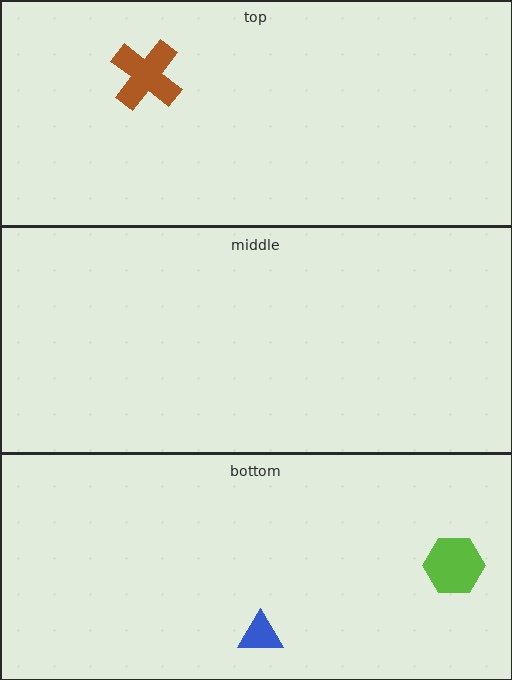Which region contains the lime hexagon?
The bottom region.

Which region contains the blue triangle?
The bottom region.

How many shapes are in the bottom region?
2.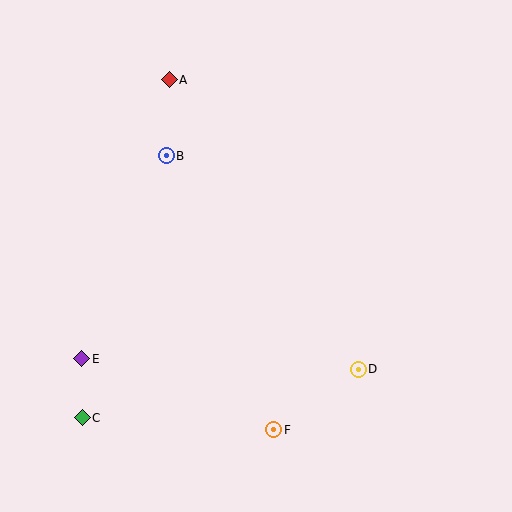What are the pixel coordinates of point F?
Point F is at (274, 430).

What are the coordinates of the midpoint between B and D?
The midpoint between B and D is at (262, 263).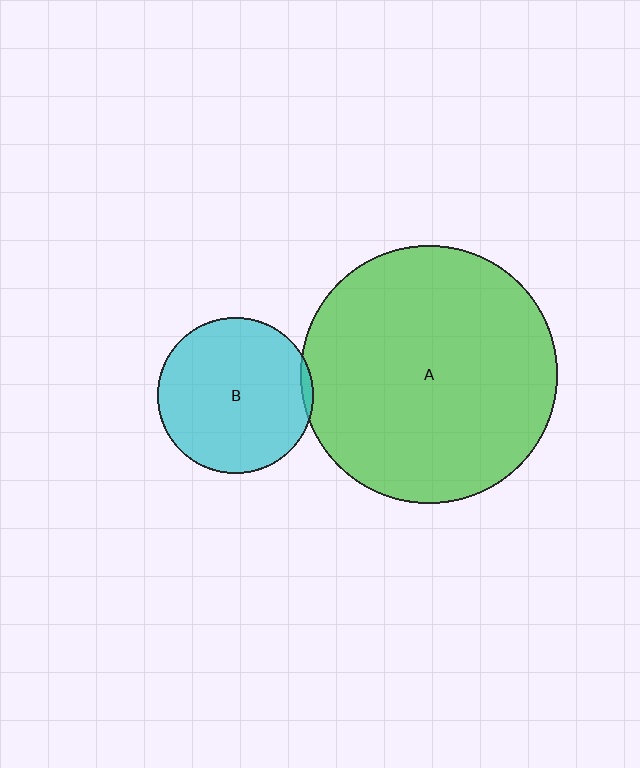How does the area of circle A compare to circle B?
Approximately 2.7 times.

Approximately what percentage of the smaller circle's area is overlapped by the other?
Approximately 5%.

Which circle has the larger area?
Circle A (green).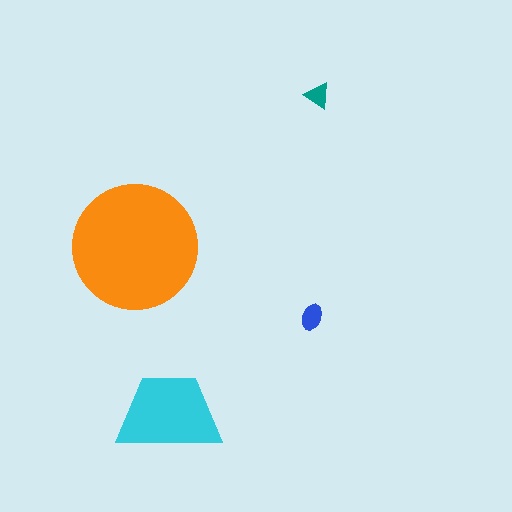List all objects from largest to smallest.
The orange circle, the cyan trapezoid, the blue ellipse, the teal triangle.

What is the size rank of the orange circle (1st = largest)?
1st.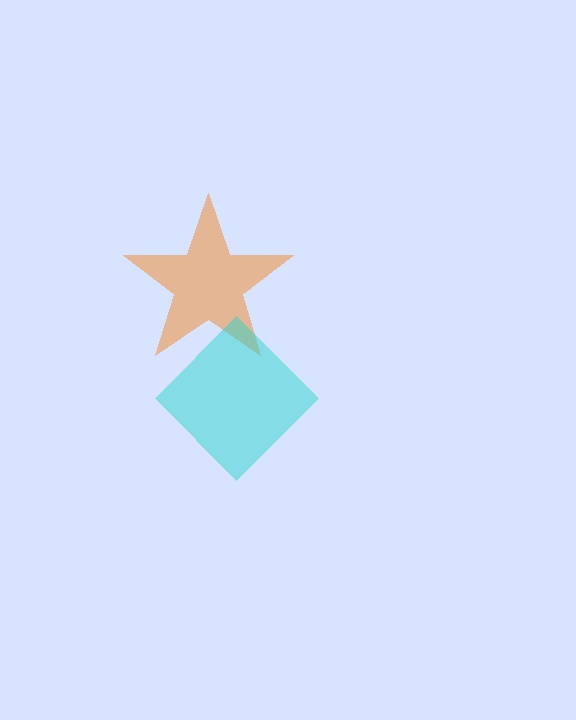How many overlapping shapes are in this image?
There are 2 overlapping shapes in the image.